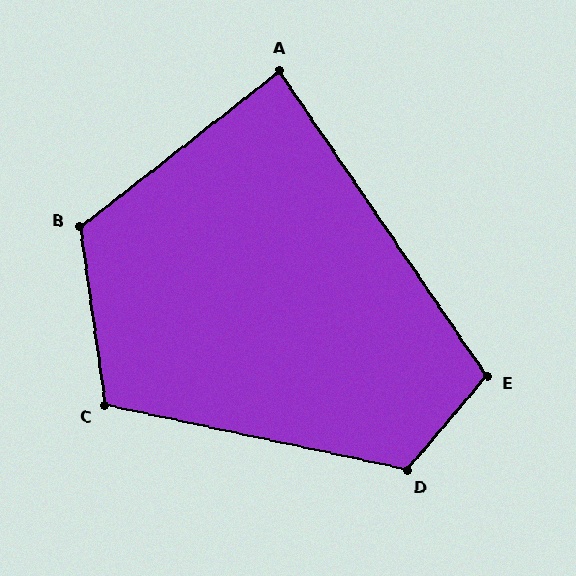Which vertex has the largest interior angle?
B, at approximately 120 degrees.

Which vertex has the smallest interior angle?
A, at approximately 86 degrees.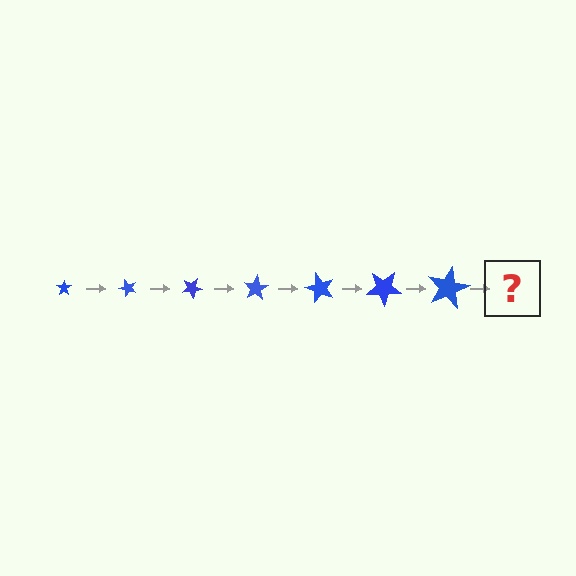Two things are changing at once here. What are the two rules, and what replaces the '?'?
The two rules are that the star grows larger each step and it rotates 50 degrees each step. The '?' should be a star, larger than the previous one and rotated 350 degrees from the start.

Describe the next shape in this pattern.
It should be a star, larger than the previous one and rotated 350 degrees from the start.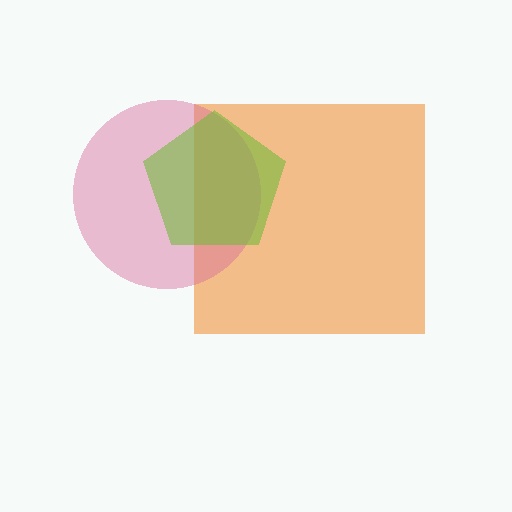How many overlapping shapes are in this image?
There are 3 overlapping shapes in the image.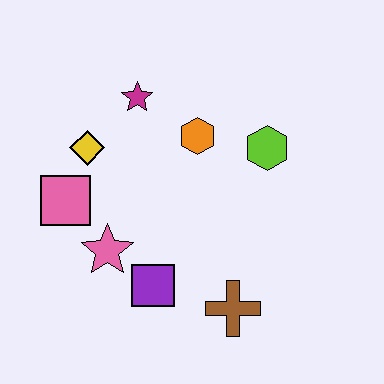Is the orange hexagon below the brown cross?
No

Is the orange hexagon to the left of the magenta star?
No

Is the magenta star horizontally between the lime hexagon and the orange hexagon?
No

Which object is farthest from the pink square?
The lime hexagon is farthest from the pink square.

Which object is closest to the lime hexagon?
The orange hexagon is closest to the lime hexagon.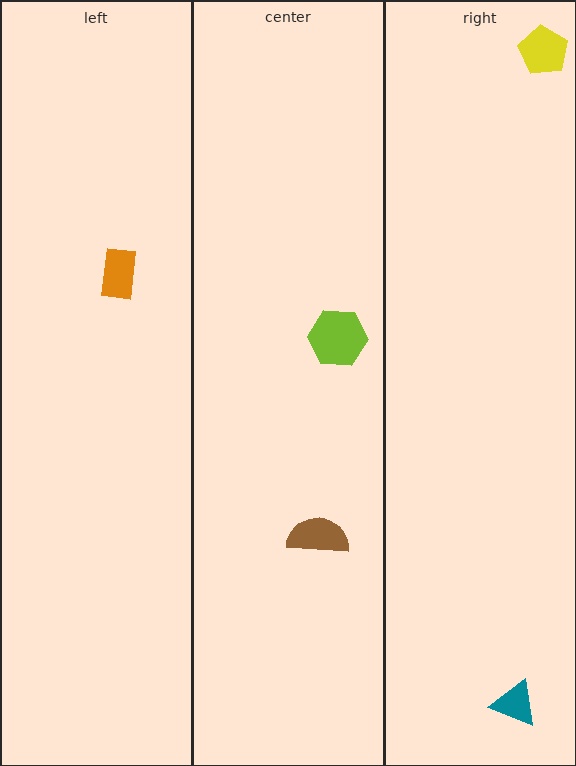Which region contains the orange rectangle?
The left region.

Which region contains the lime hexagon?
The center region.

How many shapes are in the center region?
2.